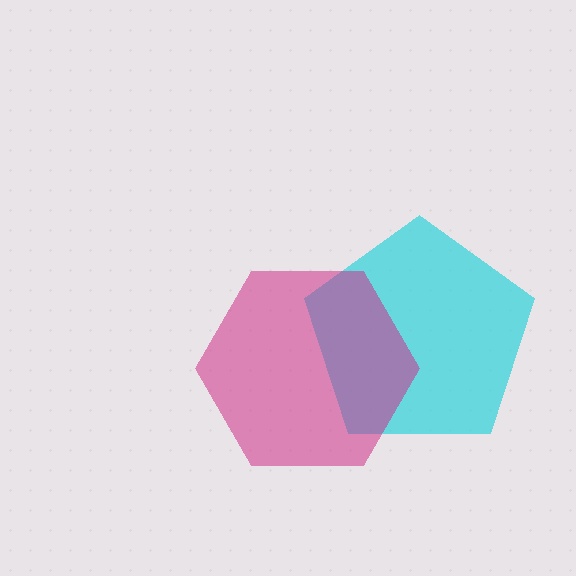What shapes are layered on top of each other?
The layered shapes are: a cyan pentagon, a magenta hexagon.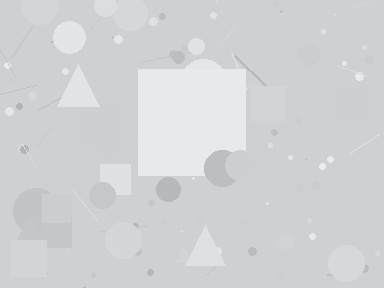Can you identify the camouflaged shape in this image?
The camouflaged shape is a square.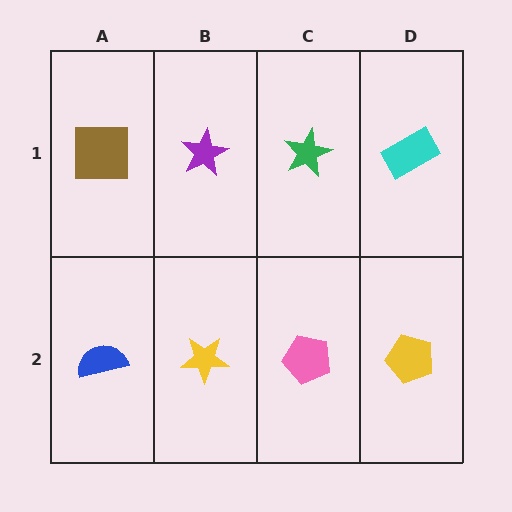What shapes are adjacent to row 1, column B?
A yellow star (row 2, column B), a brown square (row 1, column A), a green star (row 1, column C).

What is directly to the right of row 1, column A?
A purple star.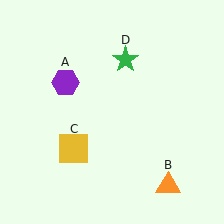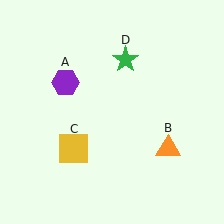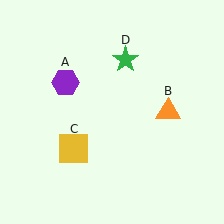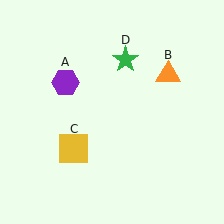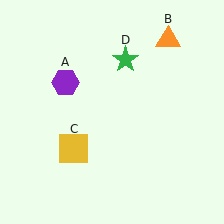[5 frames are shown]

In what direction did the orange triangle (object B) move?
The orange triangle (object B) moved up.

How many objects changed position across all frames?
1 object changed position: orange triangle (object B).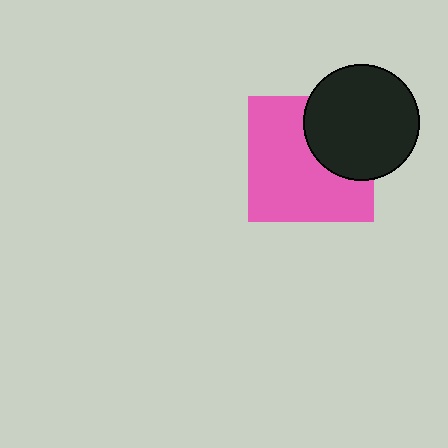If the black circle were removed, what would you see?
You would see the complete pink square.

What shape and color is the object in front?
The object in front is a black circle.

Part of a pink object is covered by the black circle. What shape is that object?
It is a square.